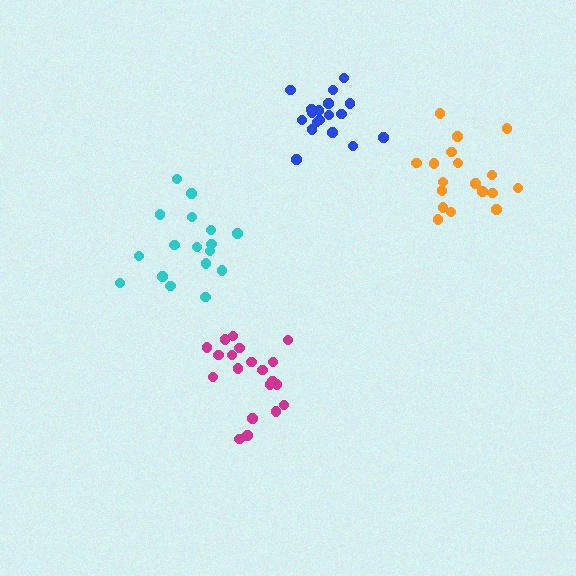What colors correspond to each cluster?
The clusters are colored: cyan, blue, orange, magenta.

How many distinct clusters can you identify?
There are 4 distinct clusters.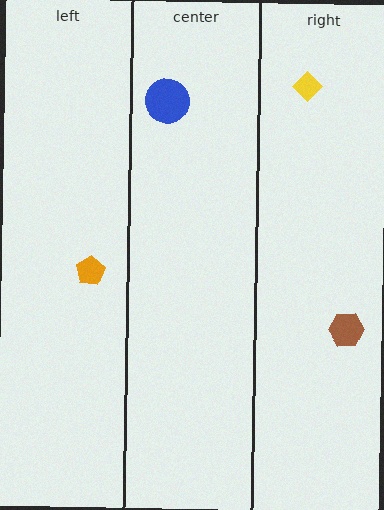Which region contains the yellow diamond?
The right region.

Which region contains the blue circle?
The center region.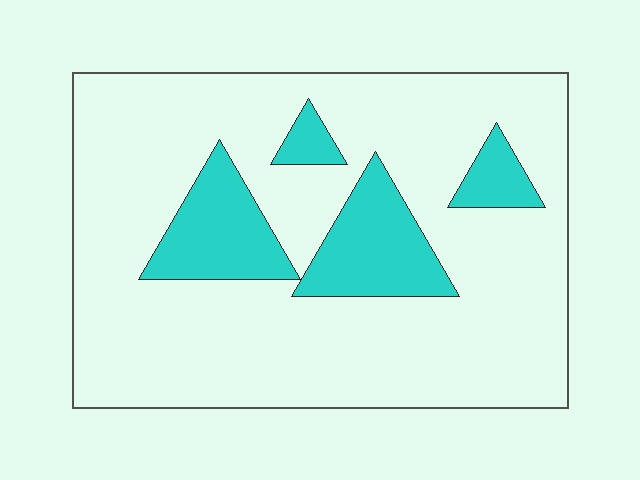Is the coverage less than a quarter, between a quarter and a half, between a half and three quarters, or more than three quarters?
Less than a quarter.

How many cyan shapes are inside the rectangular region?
4.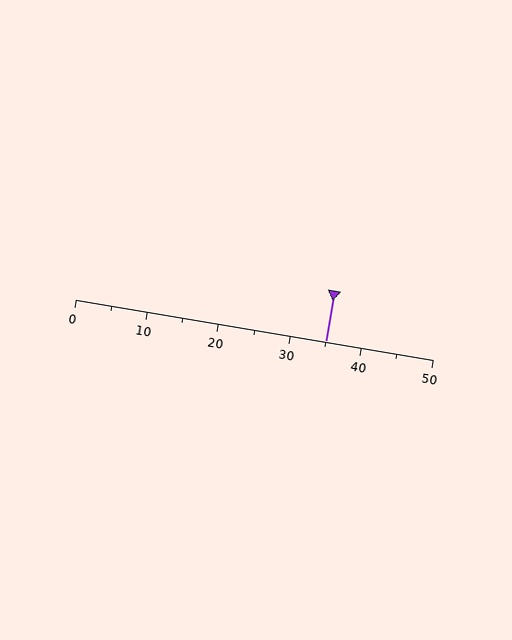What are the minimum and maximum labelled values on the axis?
The axis runs from 0 to 50.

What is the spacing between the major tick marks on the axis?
The major ticks are spaced 10 apart.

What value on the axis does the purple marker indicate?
The marker indicates approximately 35.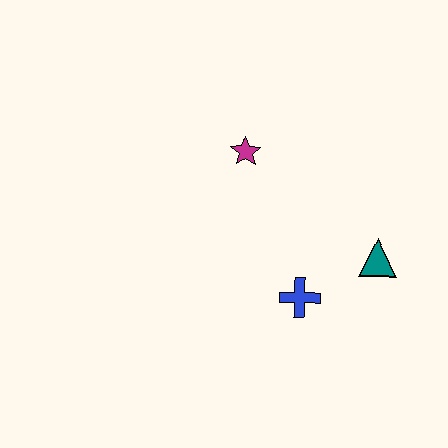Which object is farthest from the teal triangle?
The magenta star is farthest from the teal triangle.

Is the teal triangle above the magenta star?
No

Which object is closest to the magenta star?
The blue cross is closest to the magenta star.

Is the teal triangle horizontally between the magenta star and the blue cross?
No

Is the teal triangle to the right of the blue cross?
Yes